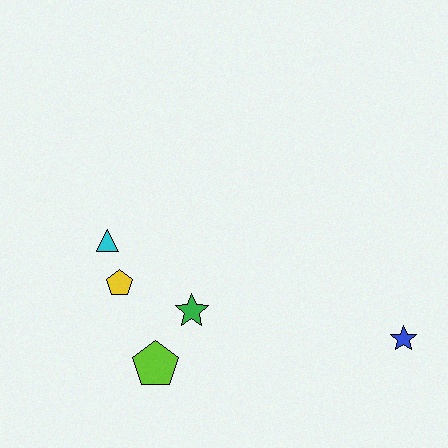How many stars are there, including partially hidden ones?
There are 2 stars.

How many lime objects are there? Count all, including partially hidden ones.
There is 1 lime object.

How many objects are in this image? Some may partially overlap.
There are 5 objects.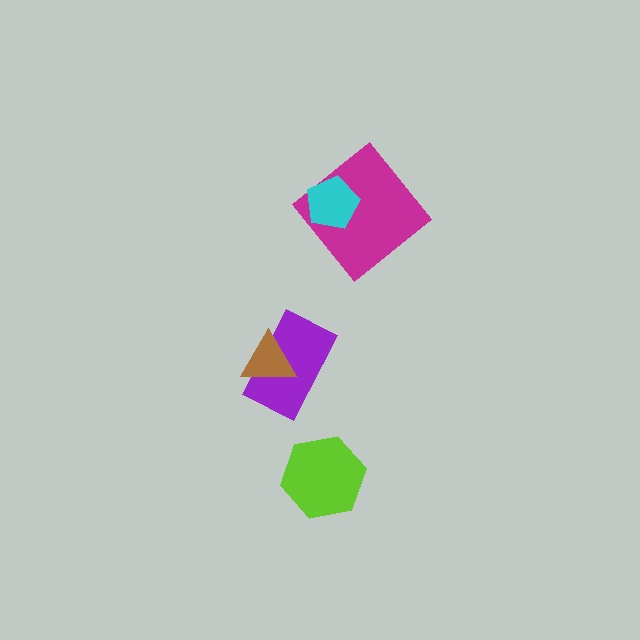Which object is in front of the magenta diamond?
The cyan pentagon is in front of the magenta diamond.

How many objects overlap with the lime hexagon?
0 objects overlap with the lime hexagon.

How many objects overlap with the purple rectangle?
1 object overlaps with the purple rectangle.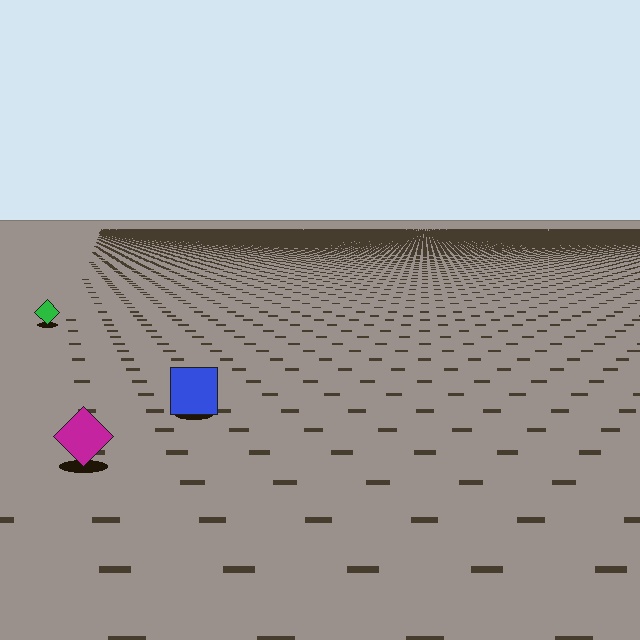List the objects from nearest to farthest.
From nearest to farthest: the magenta diamond, the blue square, the green diamond.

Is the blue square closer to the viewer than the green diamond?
Yes. The blue square is closer — you can tell from the texture gradient: the ground texture is coarser near it.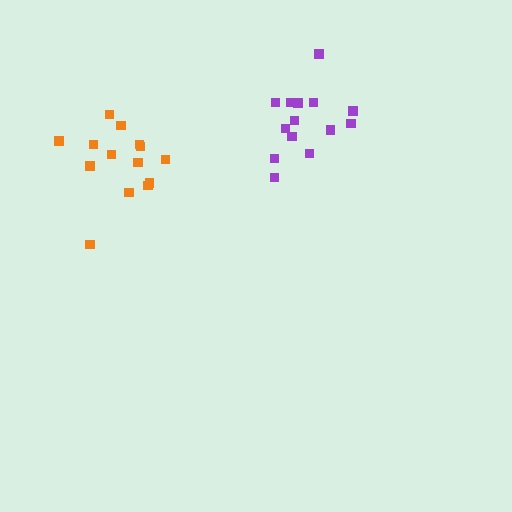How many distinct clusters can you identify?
There are 2 distinct clusters.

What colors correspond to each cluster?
The clusters are colored: orange, purple.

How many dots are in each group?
Group 1: 14 dots, Group 2: 14 dots (28 total).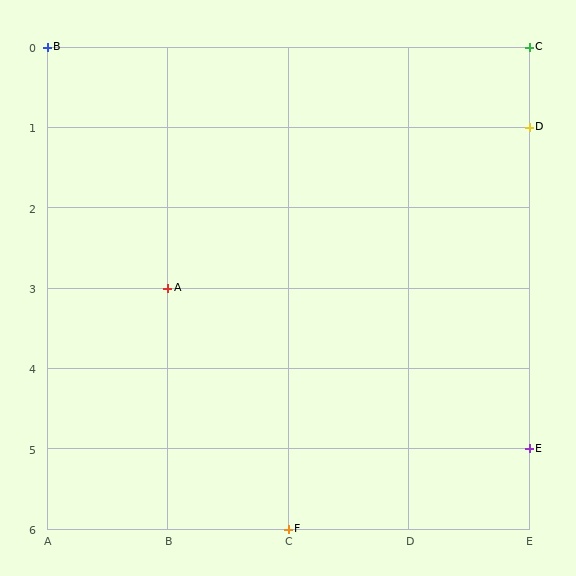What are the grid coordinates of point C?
Point C is at grid coordinates (E, 0).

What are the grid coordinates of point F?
Point F is at grid coordinates (C, 6).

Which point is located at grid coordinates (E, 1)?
Point D is at (E, 1).